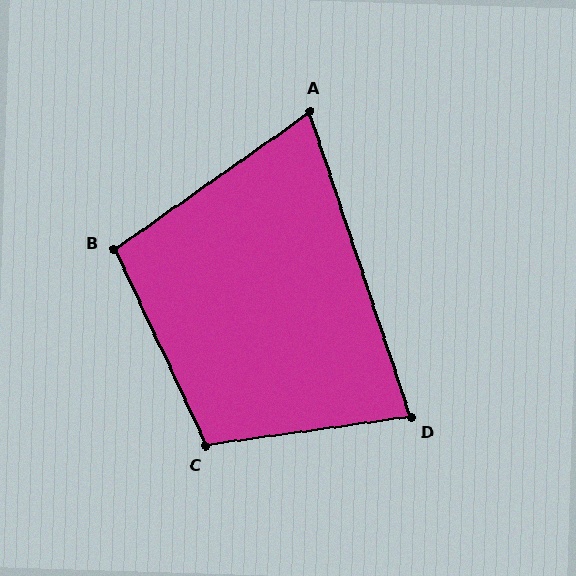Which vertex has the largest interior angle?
C, at approximately 107 degrees.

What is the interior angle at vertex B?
Approximately 100 degrees (obtuse).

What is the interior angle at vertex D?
Approximately 80 degrees (acute).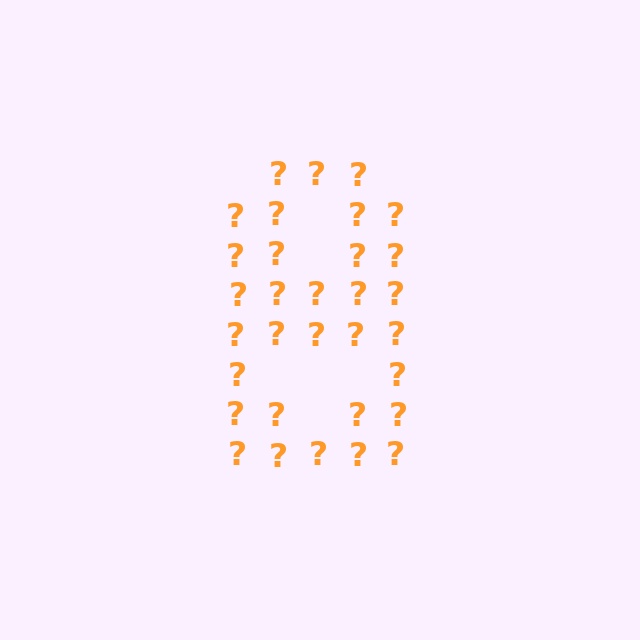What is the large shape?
The large shape is the digit 8.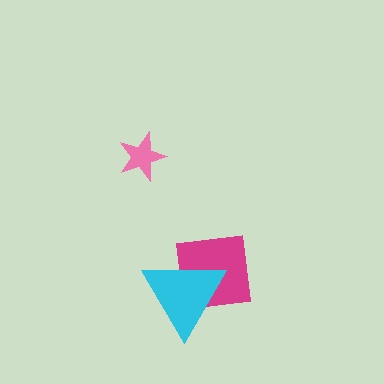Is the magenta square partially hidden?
Yes, it is partially covered by another shape.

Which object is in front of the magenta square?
The cyan triangle is in front of the magenta square.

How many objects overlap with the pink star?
0 objects overlap with the pink star.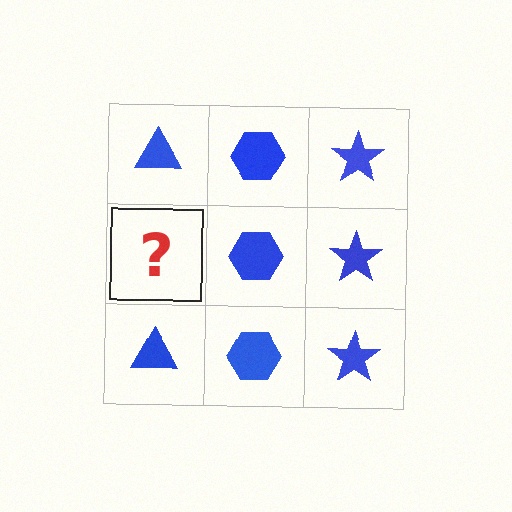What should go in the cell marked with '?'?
The missing cell should contain a blue triangle.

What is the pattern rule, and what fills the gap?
The rule is that each column has a consistent shape. The gap should be filled with a blue triangle.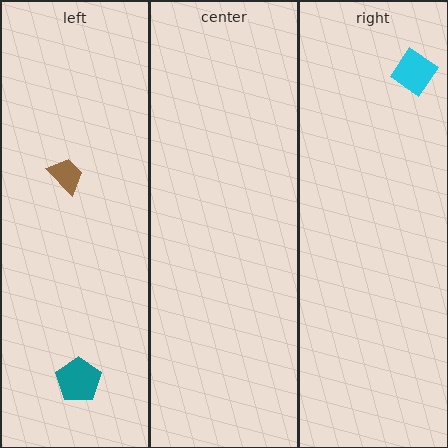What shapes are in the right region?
The cyan diamond.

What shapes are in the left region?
The brown trapezoid, the teal pentagon.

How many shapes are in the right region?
1.